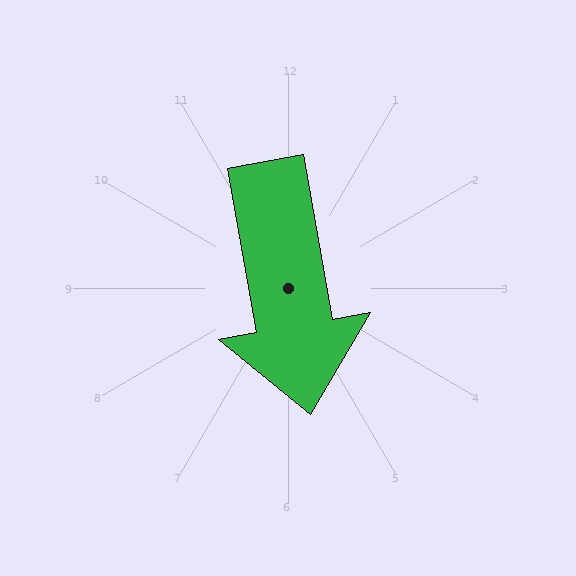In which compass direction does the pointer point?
South.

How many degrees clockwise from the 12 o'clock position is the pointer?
Approximately 170 degrees.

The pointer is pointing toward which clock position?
Roughly 6 o'clock.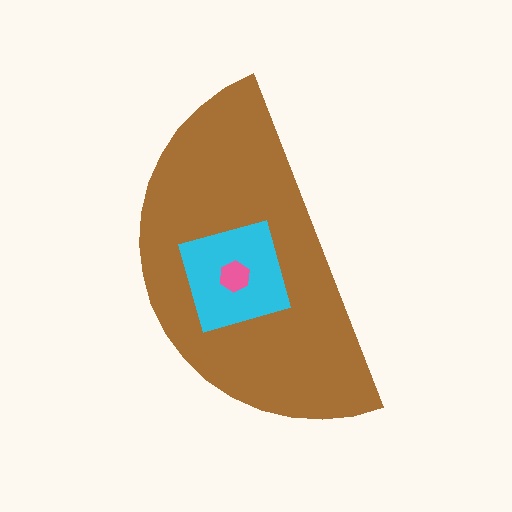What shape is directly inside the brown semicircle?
The cyan diamond.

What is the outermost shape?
The brown semicircle.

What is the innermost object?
The pink hexagon.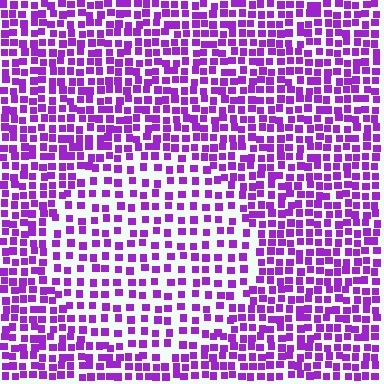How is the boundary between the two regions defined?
The boundary is defined by a change in element density (approximately 1.7x ratio). All elements are the same color, size, and shape.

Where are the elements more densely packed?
The elements are more densely packed outside the circle boundary.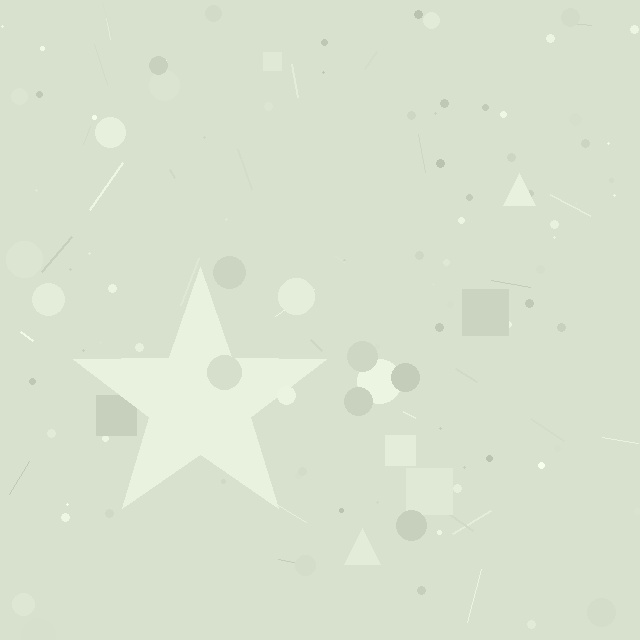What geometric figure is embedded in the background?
A star is embedded in the background.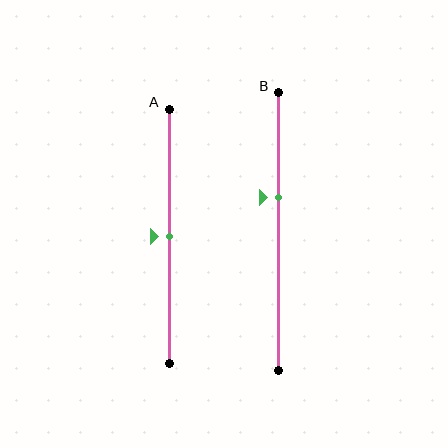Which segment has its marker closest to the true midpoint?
Segment A has its marker closest to the true midpoint.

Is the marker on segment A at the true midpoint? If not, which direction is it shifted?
Yes, the marker on segment A is at the true midpoint.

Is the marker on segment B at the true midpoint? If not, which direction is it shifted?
No, the marker on segment B is shifted upward by about 12% of the segment length.